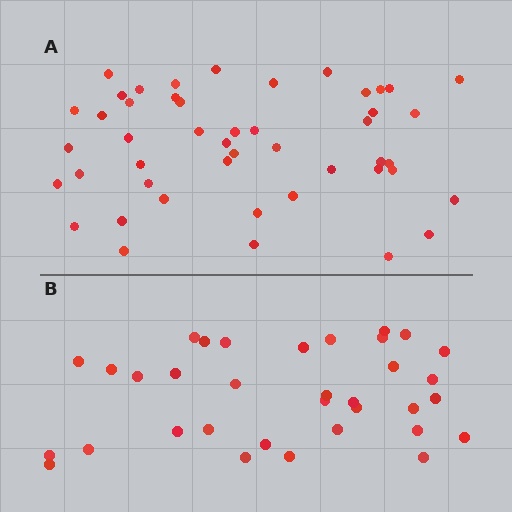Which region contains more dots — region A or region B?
Region A (the top region) has more dots.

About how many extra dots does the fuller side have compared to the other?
Region A has approximately 15 more dots than region B.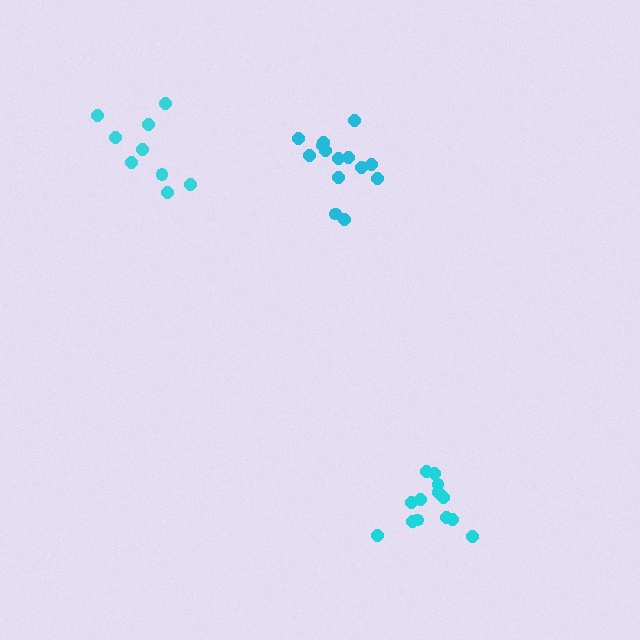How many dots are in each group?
Group 1: 13 dots, Group 2: 9 dots, Group 3: 14 dots (36 total).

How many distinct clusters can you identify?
There are 3 distinct clusters.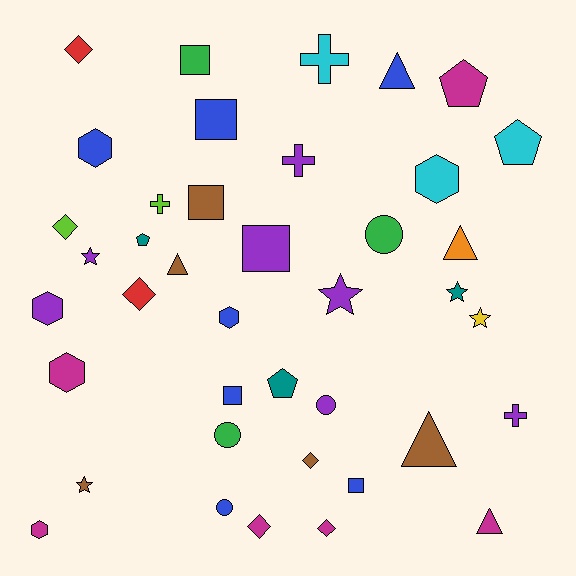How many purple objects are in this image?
There are 7 purple objects.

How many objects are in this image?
There are 40 objects.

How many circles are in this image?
There are 4 circles.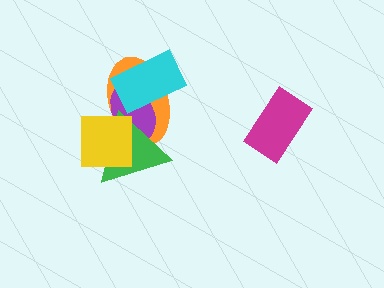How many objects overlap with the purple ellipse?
4 objects overlap with the purple ellipse.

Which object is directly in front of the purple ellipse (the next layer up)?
The green triangle is directly in front of the purple ellipse.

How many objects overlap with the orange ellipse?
4 objects overlap with the orange ellipse.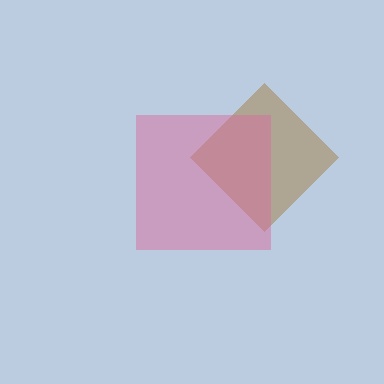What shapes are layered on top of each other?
The layered shapes are: a brown diamond, a pink square.